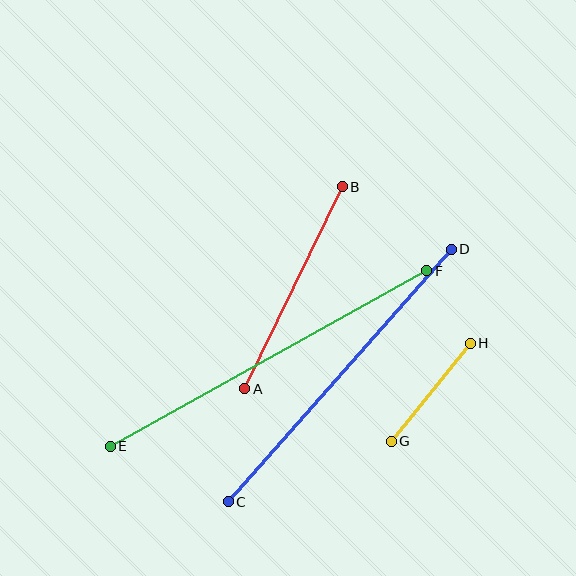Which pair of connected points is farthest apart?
Points E and F are farthest apart.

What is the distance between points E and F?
The distance is approximately 361 pixels.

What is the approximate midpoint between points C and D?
The midpoint is at approximately (340, 376) pixels.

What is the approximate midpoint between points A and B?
The midpoint is at approximately (294, 288) pixels.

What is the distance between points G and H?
The distance is approximately 126 pixels.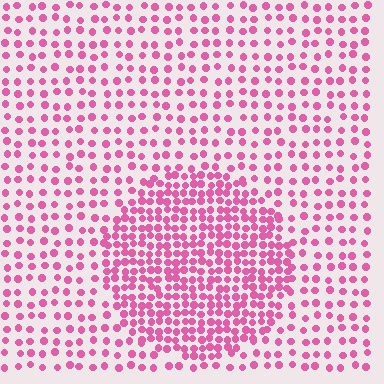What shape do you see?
I see a circle.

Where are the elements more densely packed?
The elements are more densely packed inside the circle boundary.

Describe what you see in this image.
The image contains small pink elements arranged at two different densities. A circle-shaped region is visible where the elements are more densely packed than the surrounding area.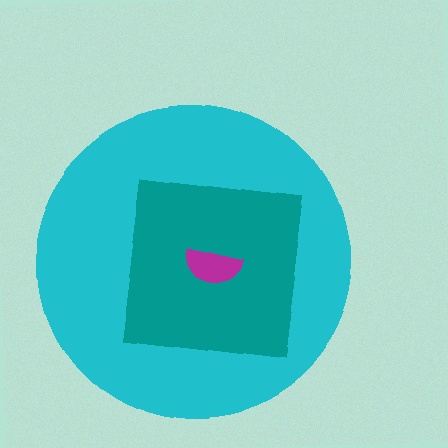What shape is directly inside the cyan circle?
The teal square.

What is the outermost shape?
The cyan circle.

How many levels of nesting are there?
3.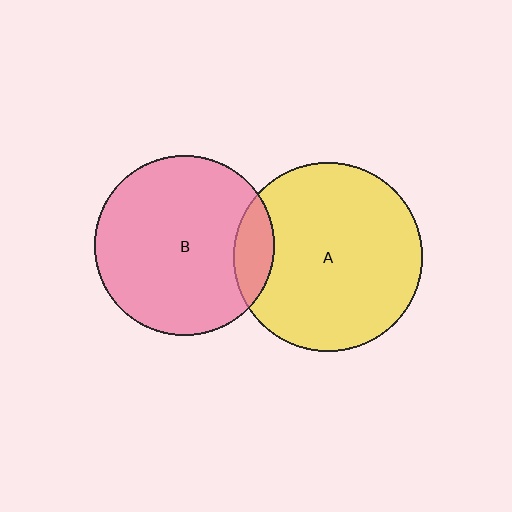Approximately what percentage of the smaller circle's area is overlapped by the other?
Approximately 15%.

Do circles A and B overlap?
Yes.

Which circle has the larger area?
Circle A (yellow).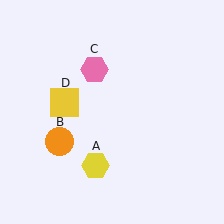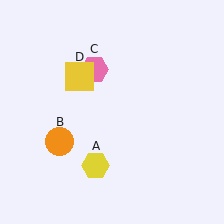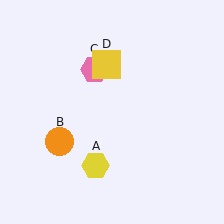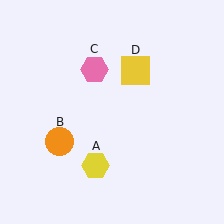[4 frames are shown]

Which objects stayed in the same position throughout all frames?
Yellow hexagon (object A) and orange circle (object B) and pink hexagon (object C) remained stationary.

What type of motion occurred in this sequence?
The yellow square (object D) rotated clockwise around the center of the scene.